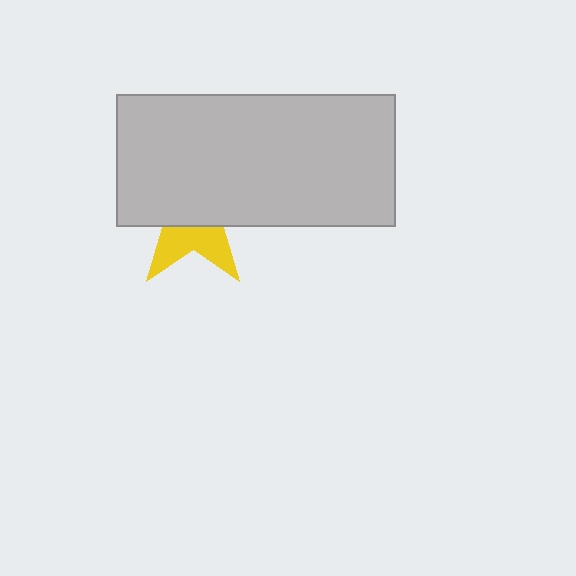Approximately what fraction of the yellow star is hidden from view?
Roughly 63% of the yellow star is hidden behind the light gray rectangle.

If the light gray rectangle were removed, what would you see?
You would see the complete yellow star.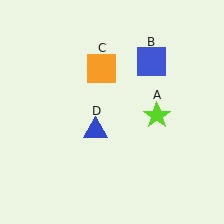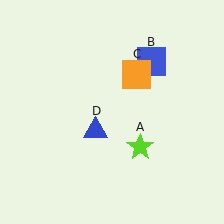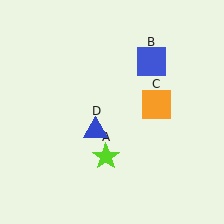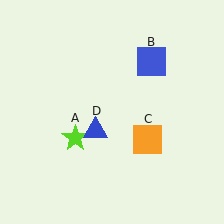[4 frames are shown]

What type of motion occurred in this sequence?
The lime star (object A), orange square (object C) rotated clockwise around the center of the scene.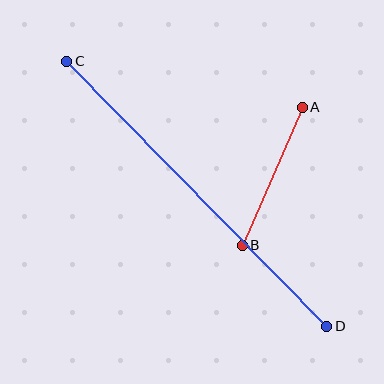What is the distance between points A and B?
The distance is approximately 151 pixels.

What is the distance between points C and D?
The distance is approximately 371 pixels.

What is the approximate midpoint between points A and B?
The midpoint is at approximately (272, 176) pixels.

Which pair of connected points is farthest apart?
Points C and D are farthest apart.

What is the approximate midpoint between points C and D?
The midpoint is at approximately (197, 194) pixels.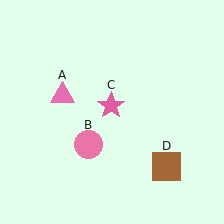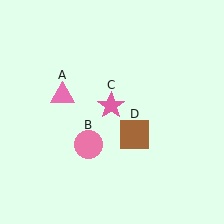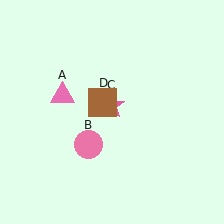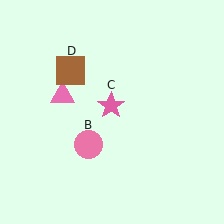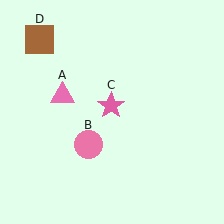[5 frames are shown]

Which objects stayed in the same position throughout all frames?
Pink triangle (object A) and pink circle (object B) and pink star (object C) remained stationary.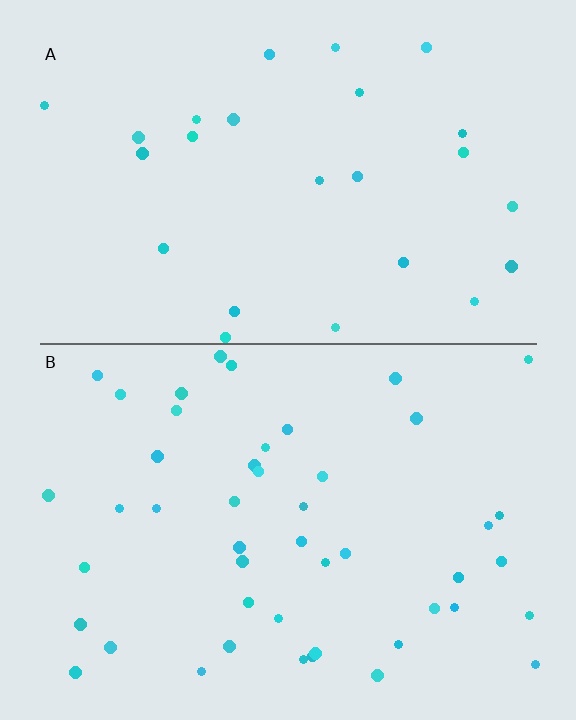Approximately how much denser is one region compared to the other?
Approximately 1.9× — region B over region A.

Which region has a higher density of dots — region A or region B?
B (the bottom).